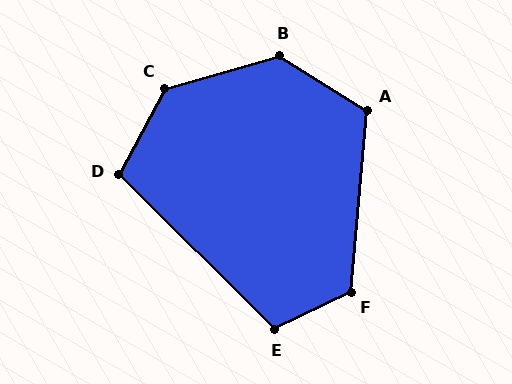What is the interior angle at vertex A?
Approximately 117 degrees (obtuse).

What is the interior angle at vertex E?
Approximately 110 degrees (obtuse).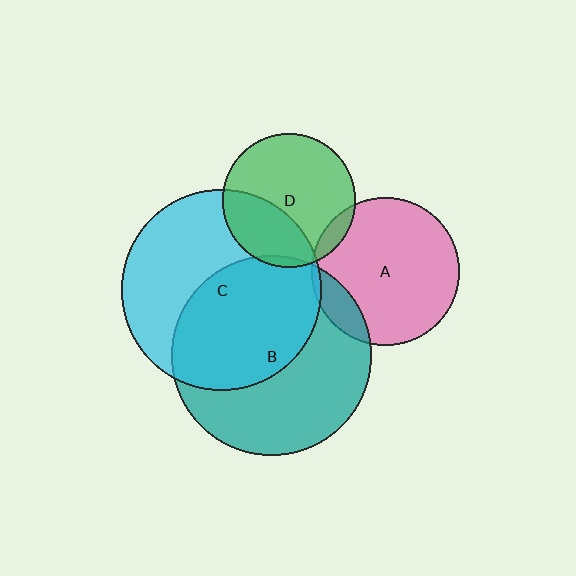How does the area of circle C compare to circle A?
Approximately 1.8 times.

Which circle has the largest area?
Circle C (cyan).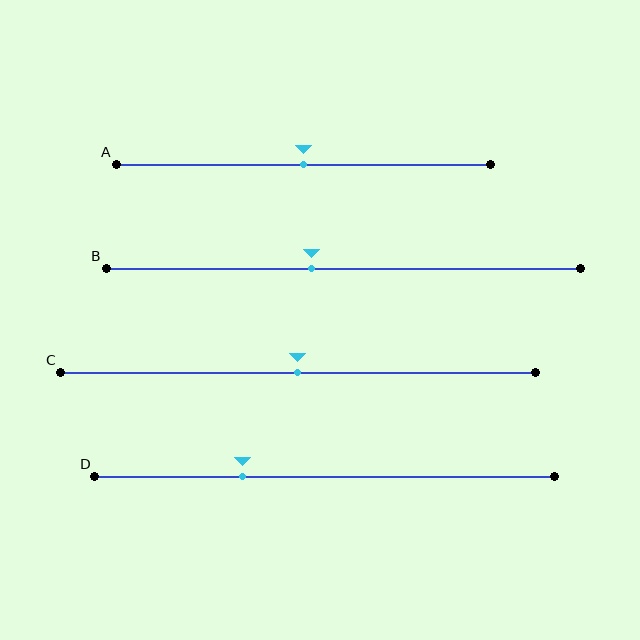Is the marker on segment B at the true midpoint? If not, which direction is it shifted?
No, the marker on segment B is shifted to the left by about 7% of the segment length.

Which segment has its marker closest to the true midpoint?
Segment A has its marker closest to the true midpoint.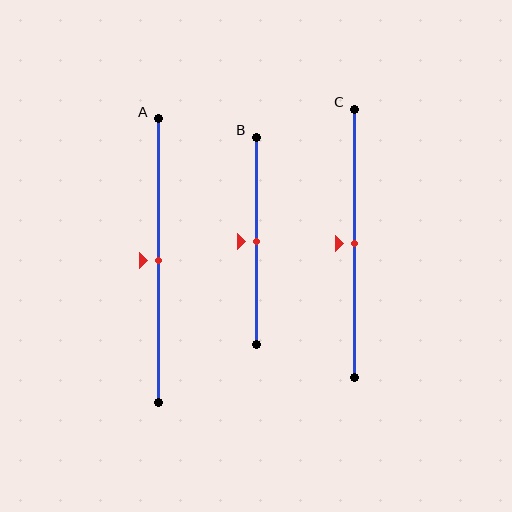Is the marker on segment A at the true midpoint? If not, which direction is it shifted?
Yes, the marker on segment A is at the true midpoint.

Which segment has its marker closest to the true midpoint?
Segment A has its marker closest to the true midpoint.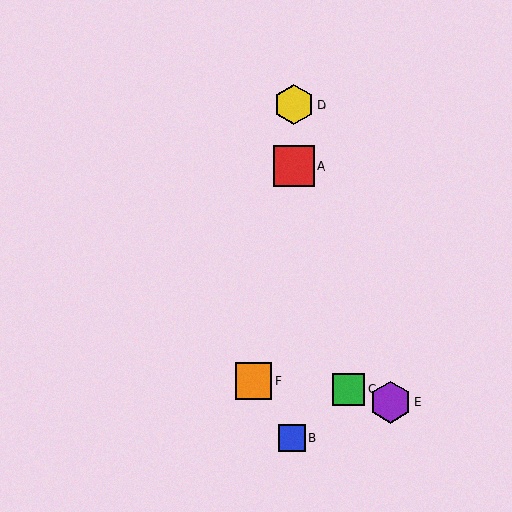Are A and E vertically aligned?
No, A is at x≈294 and E is at x≈390.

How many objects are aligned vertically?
3 objects (A, B, D) are aligned vertically.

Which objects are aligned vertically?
Objects A, B, D are aligned vertically.